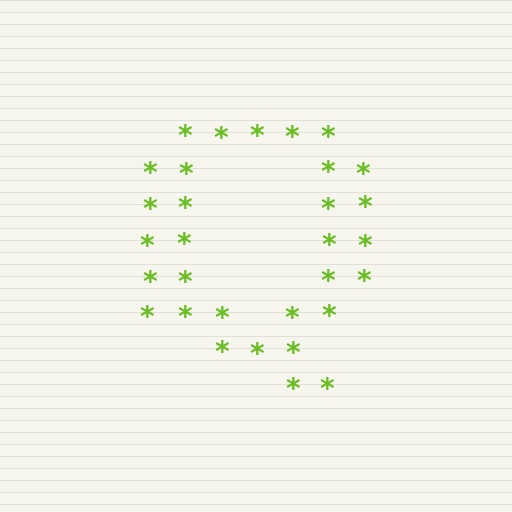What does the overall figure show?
The overall figure shows the letter Q.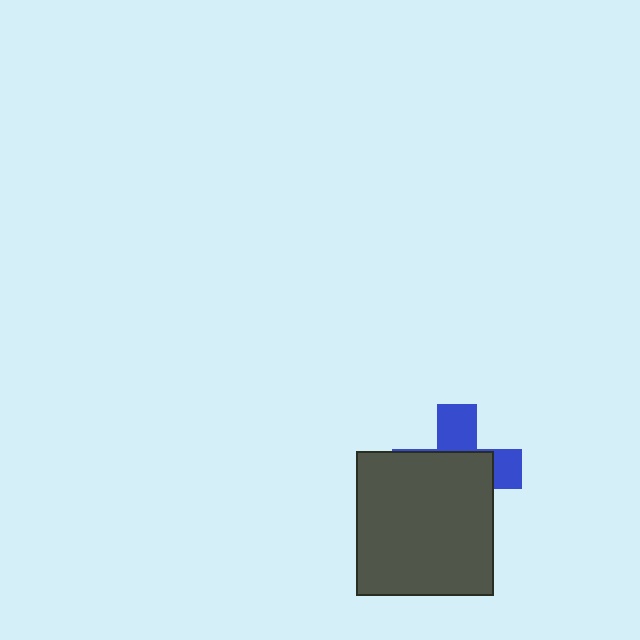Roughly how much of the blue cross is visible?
A small part of it is visible (roughly 36%).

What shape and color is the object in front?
The object in front is a dark gray rectangle.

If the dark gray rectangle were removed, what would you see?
You would see the complete blue cross.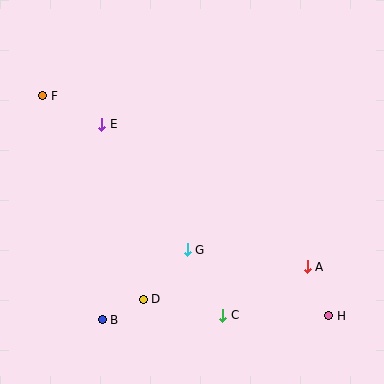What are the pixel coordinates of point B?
Point B is at (102, 320).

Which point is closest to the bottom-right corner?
Point H is closest to the bottom-right corner.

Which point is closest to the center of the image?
Point G at (187, 250) is closest to the center.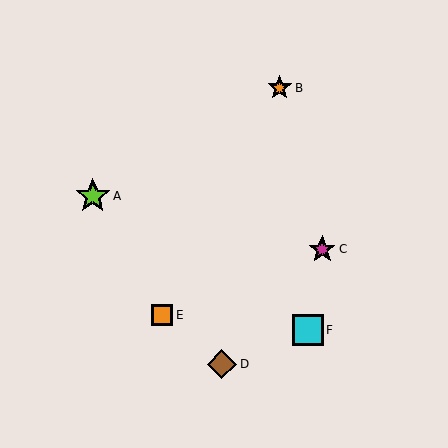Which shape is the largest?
The lime star (labeled A) is the largest.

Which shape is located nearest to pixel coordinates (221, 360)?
The brown diamond (labeled D) at (222, 364) is nearest to that location.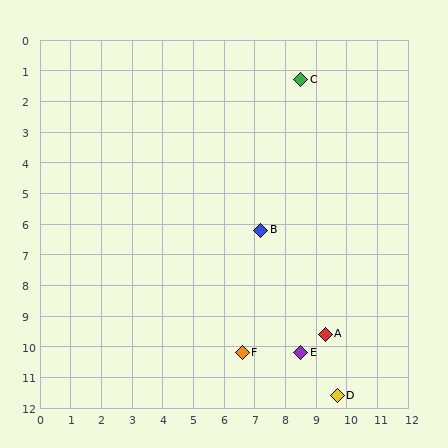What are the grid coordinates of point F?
Point F is at approximately (6.6, 10.2).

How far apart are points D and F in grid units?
Points D and F are about 3.4 grid units apart.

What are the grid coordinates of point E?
Point E is at approximately (8.5, 10.2).